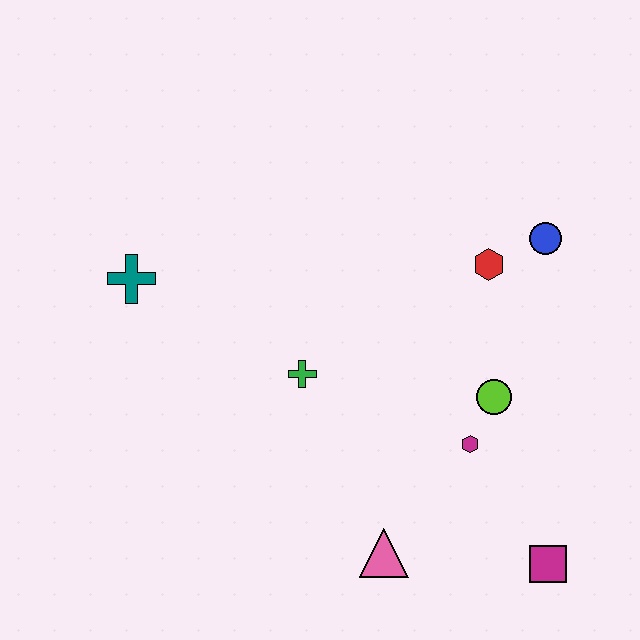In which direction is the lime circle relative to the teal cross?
The lime circle is to the right of the teal cross.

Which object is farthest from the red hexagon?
The teal cross is farthest from the red hexagon.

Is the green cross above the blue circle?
No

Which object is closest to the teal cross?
The green cross is closest to the teal cross.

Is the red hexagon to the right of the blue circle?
No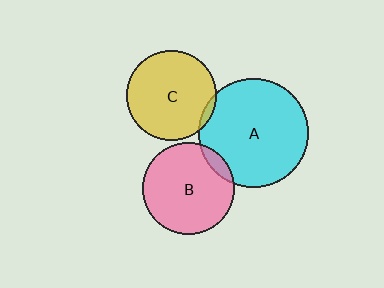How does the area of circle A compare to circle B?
Approximately 1.4 times.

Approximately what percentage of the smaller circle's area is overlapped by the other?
Approximately 5%.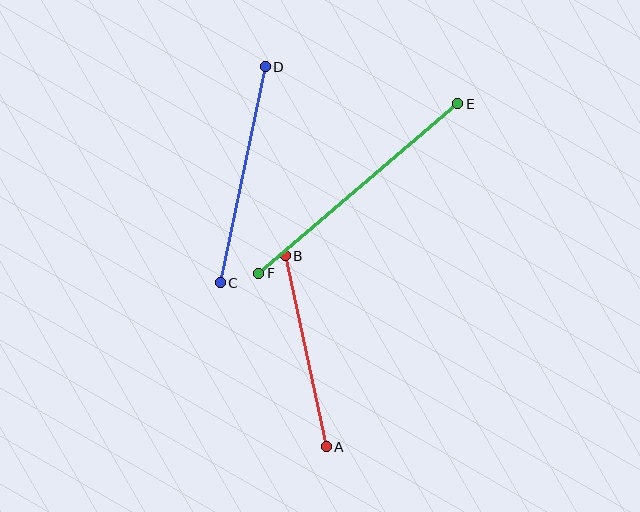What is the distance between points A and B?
The distance is approximately 195 pixels.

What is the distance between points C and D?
The distance is approximately 221 pixels.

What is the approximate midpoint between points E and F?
The midpoint is at approximately (358, 188) pixels.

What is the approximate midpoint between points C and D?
The midpoint is at approximately (243, 175) pixels.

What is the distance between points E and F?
The distance is approximately 261 pixels.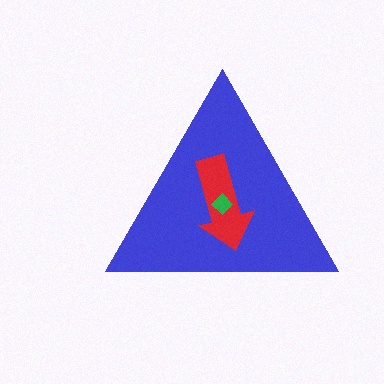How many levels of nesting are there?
3.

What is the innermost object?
The green diamond.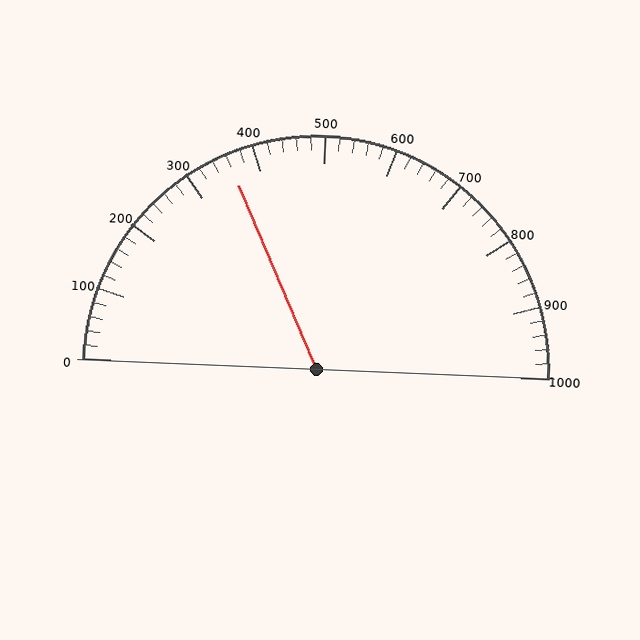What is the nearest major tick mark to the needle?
The nearest major tick mark is 400.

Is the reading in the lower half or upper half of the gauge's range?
The reading is in the lower half of the range (0 to 1000).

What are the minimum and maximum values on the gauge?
The gauge ranges from 0 to 1000.